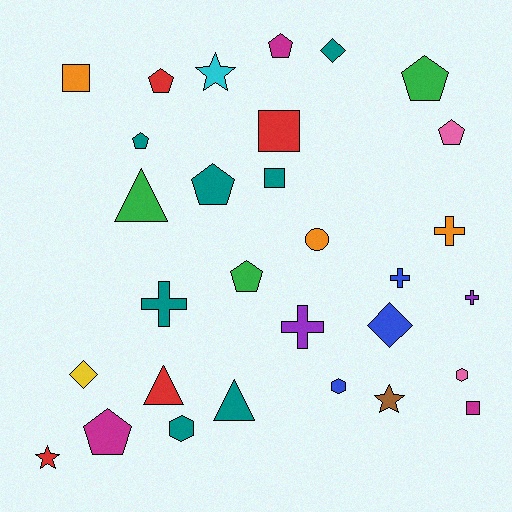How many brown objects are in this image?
There is 1 brown object.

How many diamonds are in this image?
There are 3 diamonds.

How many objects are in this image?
There are 30 objects.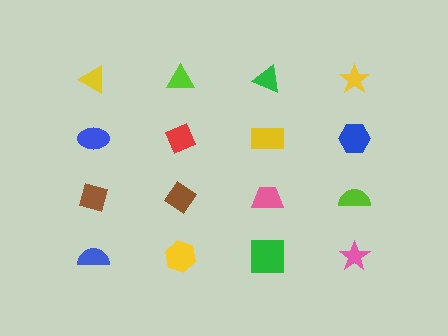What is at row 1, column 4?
A yellow star.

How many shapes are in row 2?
4 shapes.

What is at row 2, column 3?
A yellow rectangle.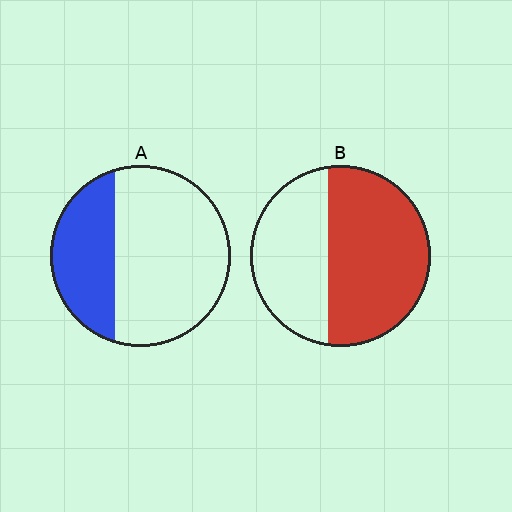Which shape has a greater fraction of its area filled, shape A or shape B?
Shape B.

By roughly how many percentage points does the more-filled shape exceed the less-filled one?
By roughly 25 percentage points (B over A).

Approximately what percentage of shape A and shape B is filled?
A is approximately 30% and B is approximately 60%.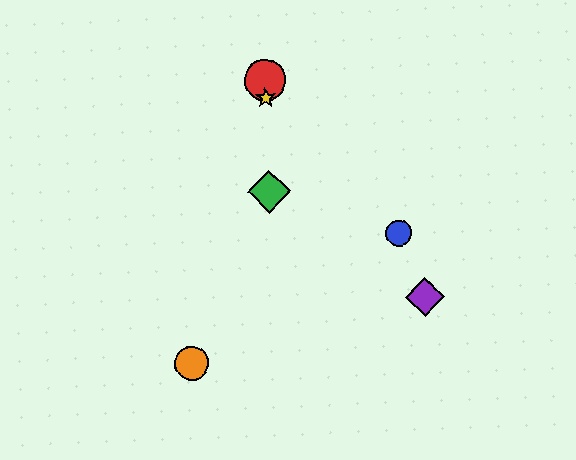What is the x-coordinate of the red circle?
The red circle is at x≈265.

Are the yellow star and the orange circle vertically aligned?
No, the yellow star is at x≈266 and the orange circle is at x≈192.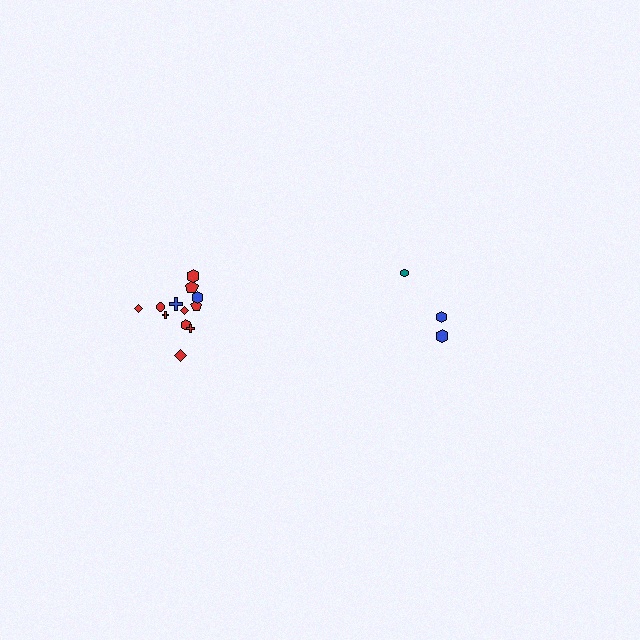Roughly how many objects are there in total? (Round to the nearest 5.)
Roughly 15 objects in total.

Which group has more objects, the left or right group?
The left group.